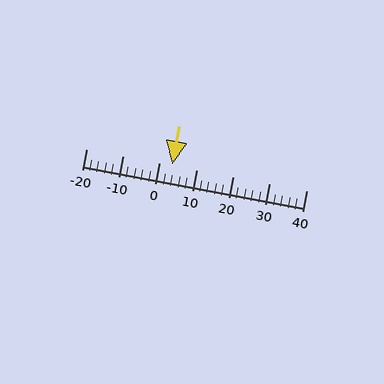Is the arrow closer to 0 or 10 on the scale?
The arrow is closer to 0.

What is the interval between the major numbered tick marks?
The major tick marks are spaced 10 units apart.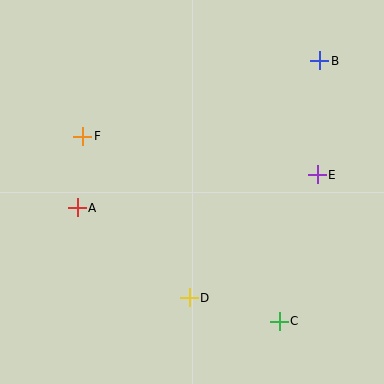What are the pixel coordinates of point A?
Point A is at (77, 208).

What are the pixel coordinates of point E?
Point E is at (317, 175).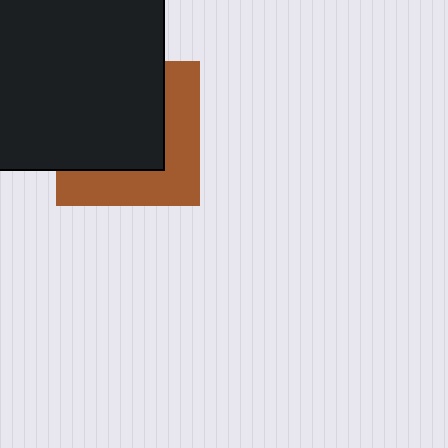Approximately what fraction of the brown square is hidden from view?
Roughly 58% of the brown square is hidden behind the black rectangle.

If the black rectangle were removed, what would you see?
You would see the complete brown square.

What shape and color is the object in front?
The object in front is a black rectangle.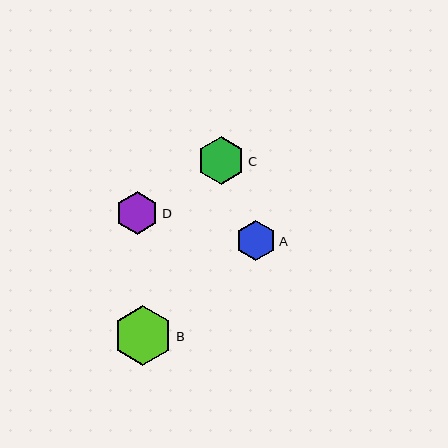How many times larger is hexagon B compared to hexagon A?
Hexagon B is approximately 1.5 times the size of hexagon A.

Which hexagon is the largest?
Hexagon B is the largest with a size of approximately 59 pixels.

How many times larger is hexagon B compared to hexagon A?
Hexagon B is approximately 1.5 times the size of hexagon A.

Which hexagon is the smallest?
Hexagon A is the smallest with a size of approximately 40 pixels.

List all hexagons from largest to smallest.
From largest to smallest: B, C, D, A.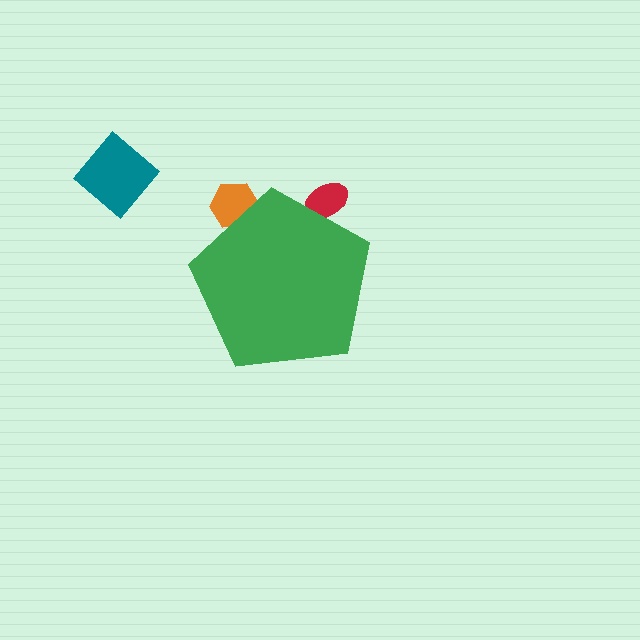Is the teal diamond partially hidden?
No, the teal diamond is fully visible.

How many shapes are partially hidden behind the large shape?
2 shapes are partially hidden.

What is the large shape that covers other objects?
A green pentagon.